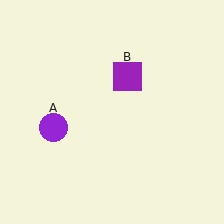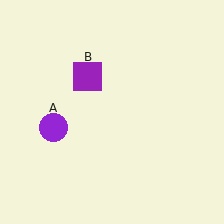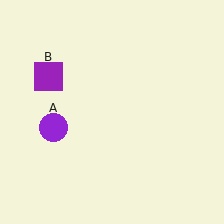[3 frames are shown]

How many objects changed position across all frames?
1 object changed position: purple square (object B).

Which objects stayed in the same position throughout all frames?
Purple circle (object A) remained stationary.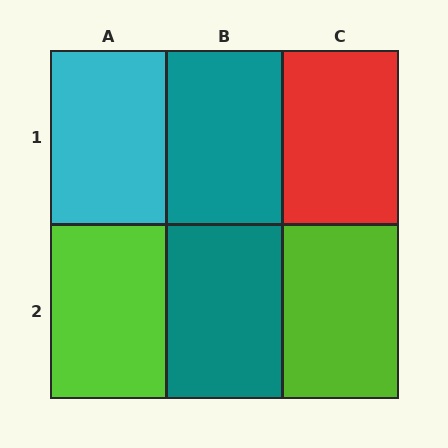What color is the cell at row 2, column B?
Teal.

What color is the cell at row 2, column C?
Lime.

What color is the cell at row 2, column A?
Lime.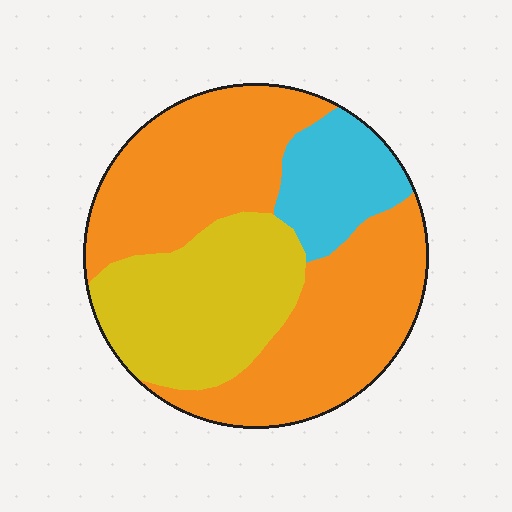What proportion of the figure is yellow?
Yellow takes up about one quarter (1/4) of the figure.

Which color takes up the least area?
Cyan, at roughly 15%.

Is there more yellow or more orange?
Orange.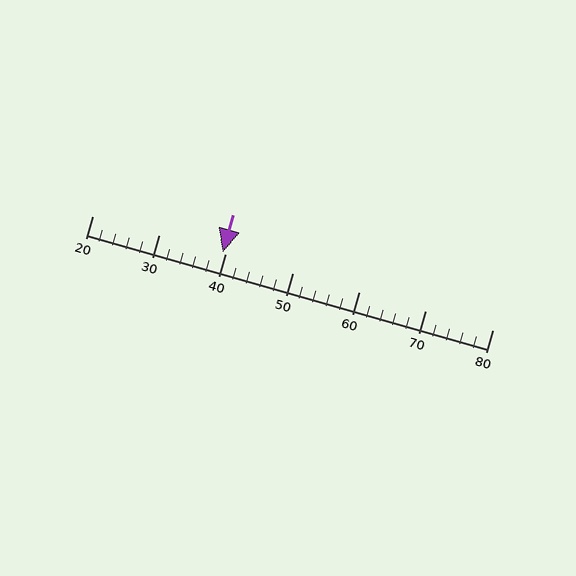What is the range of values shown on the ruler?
The ruler shows values from 20 to 80.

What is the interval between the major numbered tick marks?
The major tick marks are spaced 10 units apart.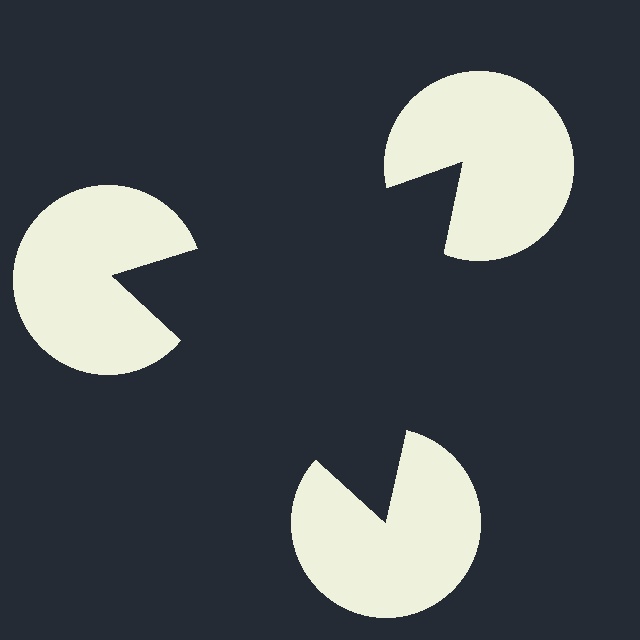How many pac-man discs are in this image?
There are 3 — one at each vertex of the illusory triangle.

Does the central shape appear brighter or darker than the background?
It typically appears slightly darker than the background, even though no actual brightness change is drawn.